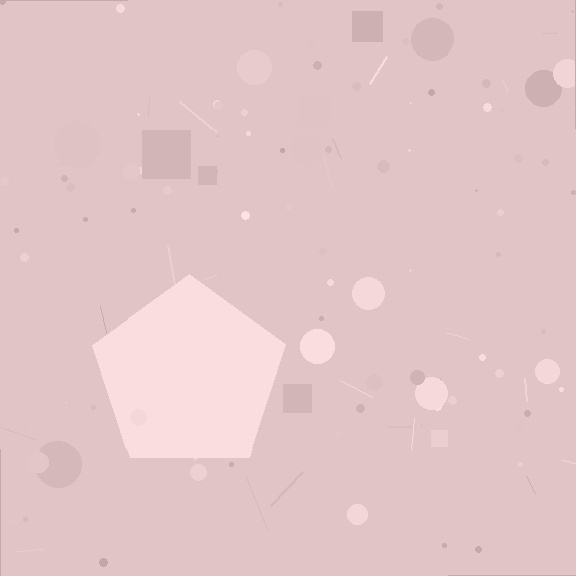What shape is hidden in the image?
A pentagon is hidden in the image.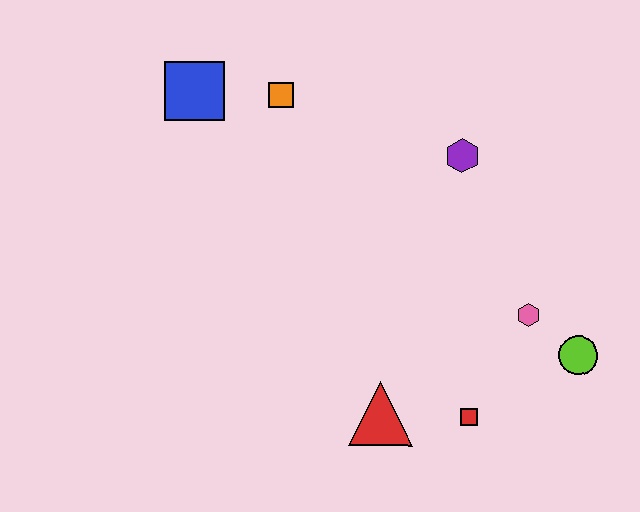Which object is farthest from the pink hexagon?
The blue square is farthest from the pink hexagon.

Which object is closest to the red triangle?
The red square is closest to the red triangle.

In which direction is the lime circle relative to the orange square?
The lime circle is to the right of the orange square.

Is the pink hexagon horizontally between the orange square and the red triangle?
No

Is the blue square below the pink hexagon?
No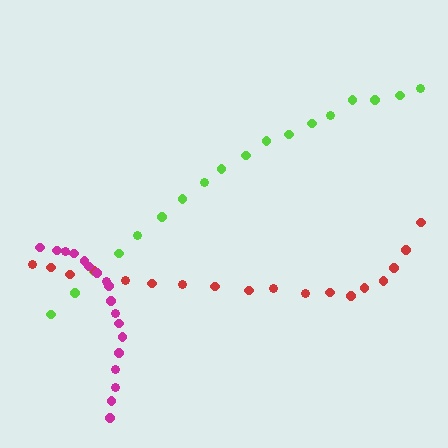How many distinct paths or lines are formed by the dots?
There are 3 distinct paths.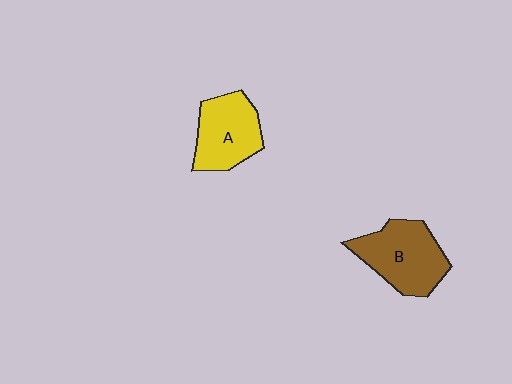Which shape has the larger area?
Shape B (brown).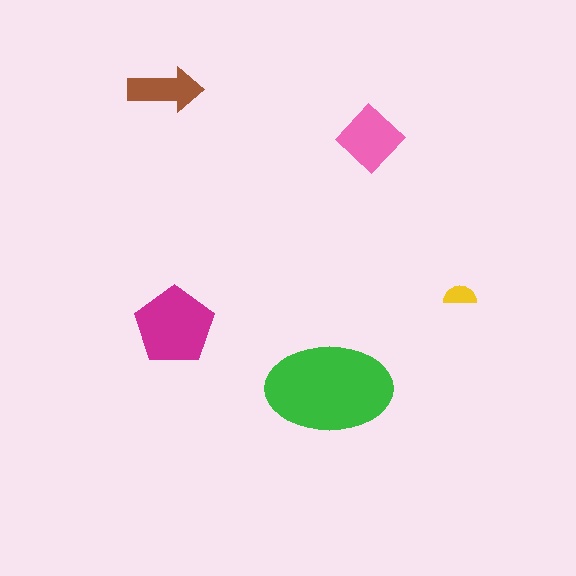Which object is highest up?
The brown arrow is topmost.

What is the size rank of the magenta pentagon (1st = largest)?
2nd.